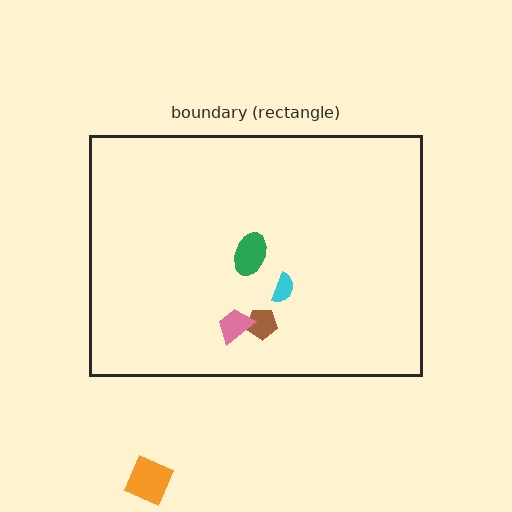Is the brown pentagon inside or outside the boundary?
Inside.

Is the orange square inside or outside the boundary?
Outside.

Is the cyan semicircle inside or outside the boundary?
Inside.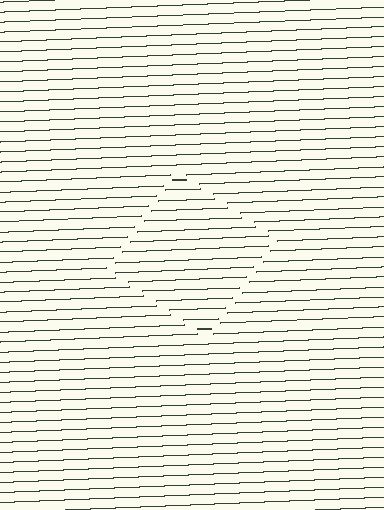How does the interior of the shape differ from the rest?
The interior of the shape contains the same grating, shifted by half a period — the contour is defined by the phase discontinuity where line-ends from the inner and outer gratings abut.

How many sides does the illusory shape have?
4 sides — the line-ends trace a square.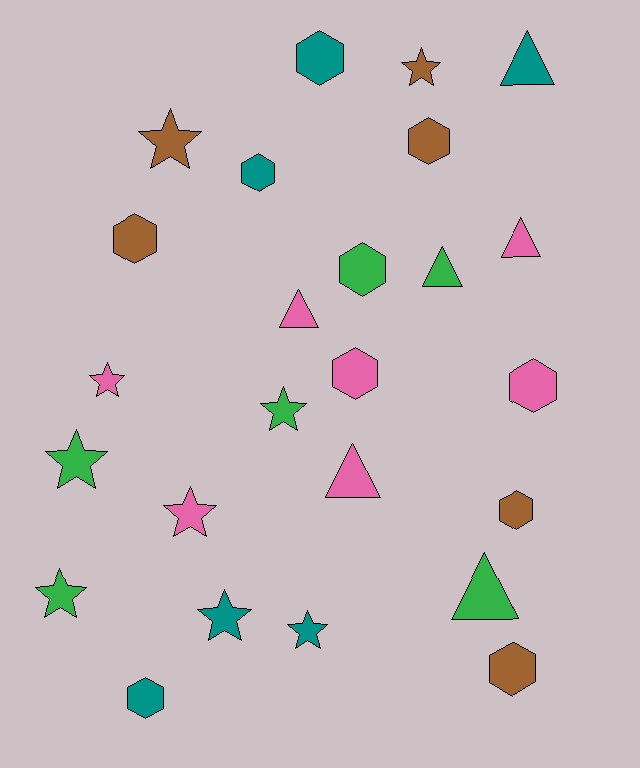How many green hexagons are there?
There is 1 green hexagon.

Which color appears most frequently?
Pink, with 7 objects.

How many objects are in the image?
There are 25 objects.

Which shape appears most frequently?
Hexagon, with 10 objects.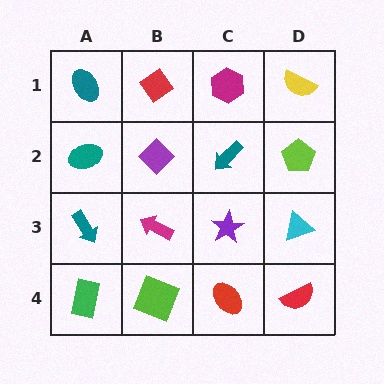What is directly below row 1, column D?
A lime pentagon.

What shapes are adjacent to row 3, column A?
A teal ellipse (row 2, column A), a green rectangle (row 4, column A), a magenta arrow (row 3, column B).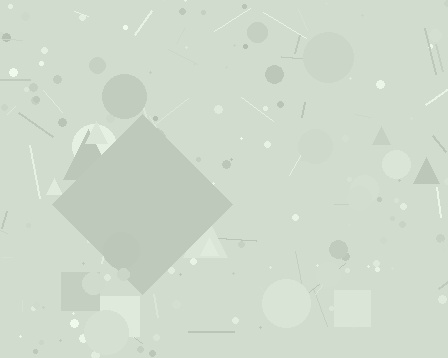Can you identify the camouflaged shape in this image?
The camouflaged shape is a diamond.